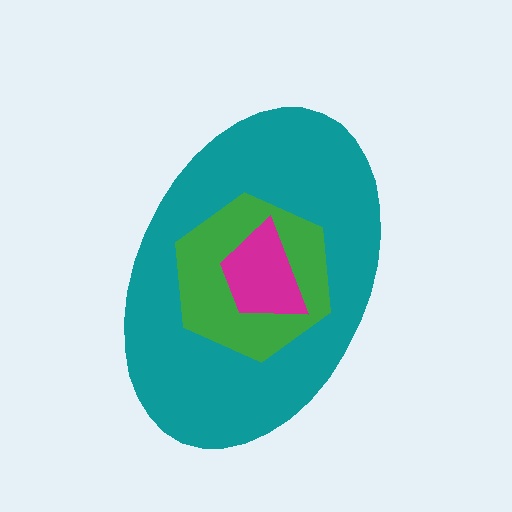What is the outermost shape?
The teal ellipse.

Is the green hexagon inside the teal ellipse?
Yes.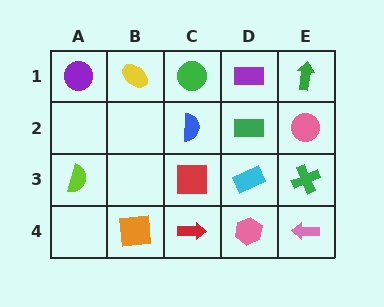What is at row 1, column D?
A purple rectangle.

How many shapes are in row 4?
4 shapes.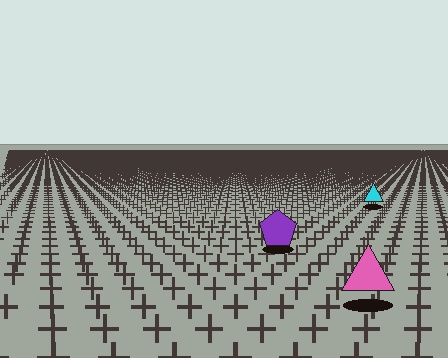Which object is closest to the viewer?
The pink triangle is closest. The texture marks near it are larger and more spread out.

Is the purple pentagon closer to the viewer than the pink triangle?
No. The pink triangle is closer — you can tell from the texture gradient: the ground texture is coarser near it.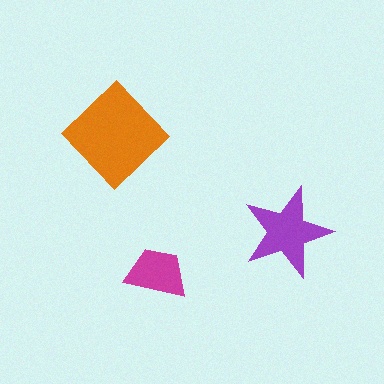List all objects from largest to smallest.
The orange diamond, the purple star, the magenta trapezoid.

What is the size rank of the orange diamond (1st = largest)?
1st.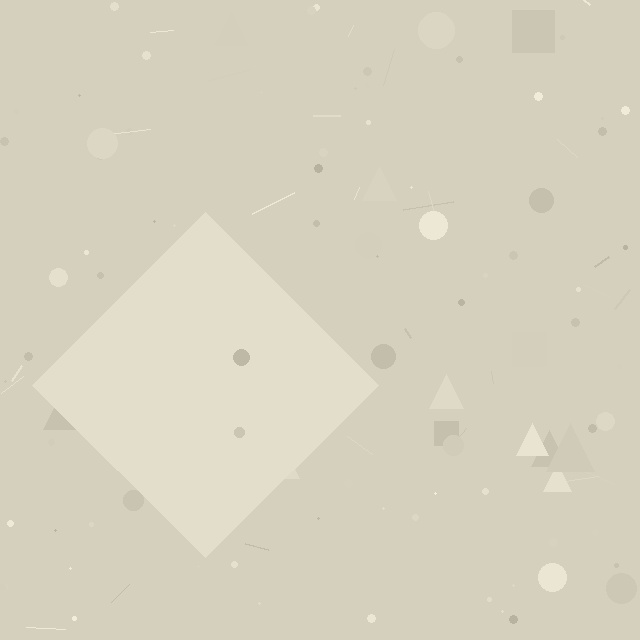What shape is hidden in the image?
A diamond is hidden in the image.